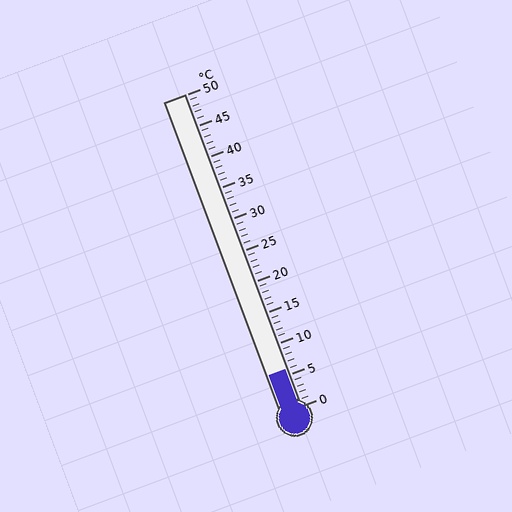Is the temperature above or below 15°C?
The temperature is below 15°C.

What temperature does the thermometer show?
The thermometer shows approximately 6°C.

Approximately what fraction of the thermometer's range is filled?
The thermometer is filled to approximately 10% of its range.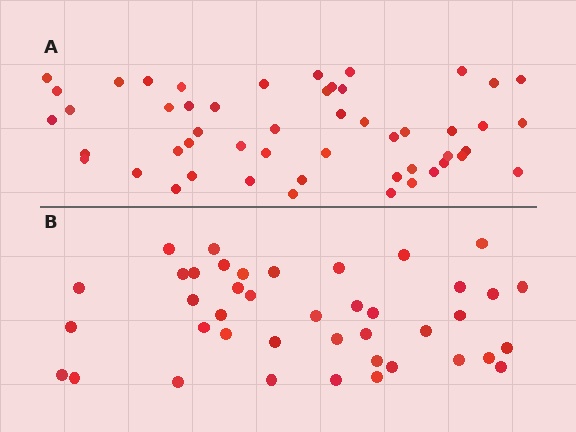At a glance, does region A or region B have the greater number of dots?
Region A (the top region) has more dots.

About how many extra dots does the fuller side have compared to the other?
Region A has roughly 10 or so more dots than region B.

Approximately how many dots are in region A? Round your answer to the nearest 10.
About 50 dots. (The exact count is 51, which rounds to 50.)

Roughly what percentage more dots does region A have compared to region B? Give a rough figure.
About 25% more.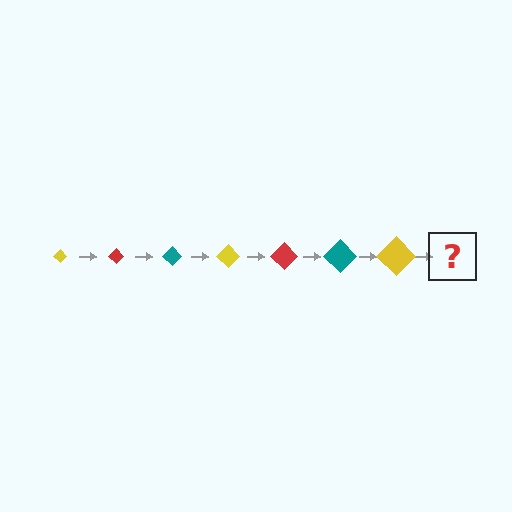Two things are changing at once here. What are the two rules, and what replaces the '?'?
The two rules are that the diamond grows larger each step and the color cycles through yellow, red, and teal. The '?' should be a red diamond, larger than the previous one.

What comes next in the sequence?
The next element should be a red diamond, larger than the previous one.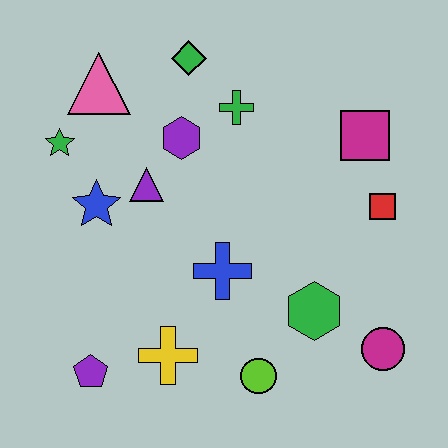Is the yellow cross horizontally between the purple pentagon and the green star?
No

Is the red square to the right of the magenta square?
Yes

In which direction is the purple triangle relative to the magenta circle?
The purple triangle is to the left of the magenta circle.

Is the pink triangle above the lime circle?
Yes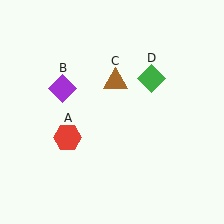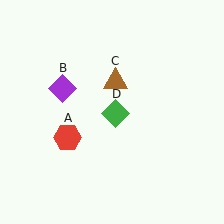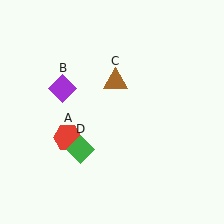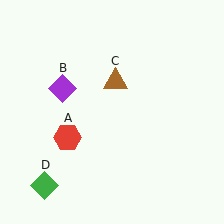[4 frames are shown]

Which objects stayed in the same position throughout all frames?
Red hexagon (object A) and purple diamond (object B) and brown triangle (object C) remained stationary.